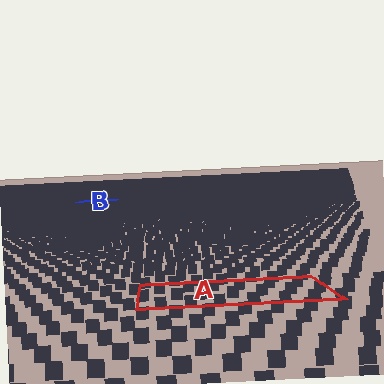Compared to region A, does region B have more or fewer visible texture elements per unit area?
Region B has more texture elements per unit area — they are packed more densely because it is farther away.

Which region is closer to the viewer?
Region A is closer. The texture elements there are larger and more spread out.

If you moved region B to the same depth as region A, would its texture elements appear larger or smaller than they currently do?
They would appear larger. At a closer depth, the same texture elements are projected at a bigger on-screen size.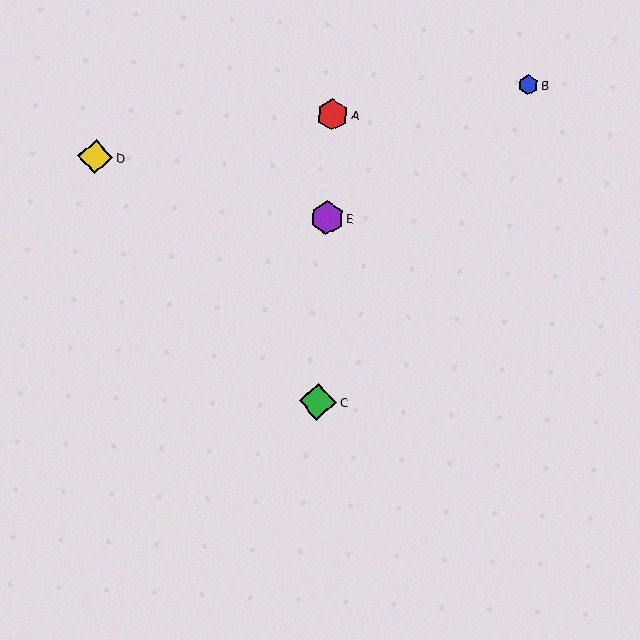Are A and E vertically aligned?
Yes, both are at x≈332.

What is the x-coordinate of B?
Object B is at x≈528.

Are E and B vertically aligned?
No, E is at x≈327 and B is at x≈528.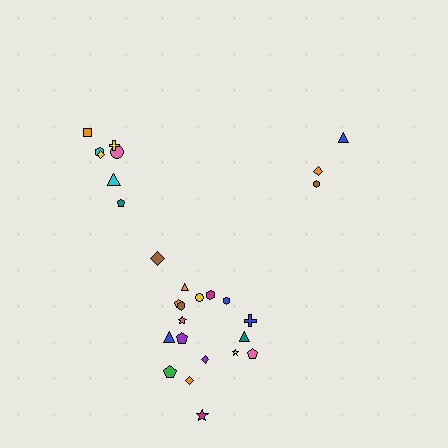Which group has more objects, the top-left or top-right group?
The top-left group.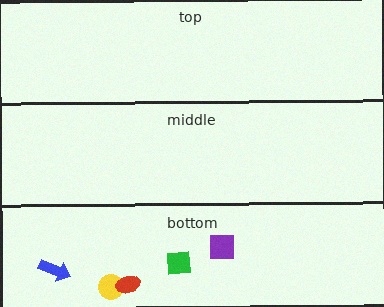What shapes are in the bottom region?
The green square, the yellow circle, the blue arrow, the red ellipse, the purple square.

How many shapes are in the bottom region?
5.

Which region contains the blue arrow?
The bottom region.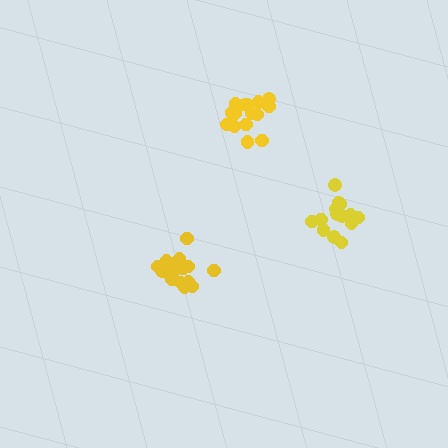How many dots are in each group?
Group 1: 17 dots, Group 2: 17 dots, Group 3: 14 dots (48 total).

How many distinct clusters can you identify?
There are 3 distinct clusters.